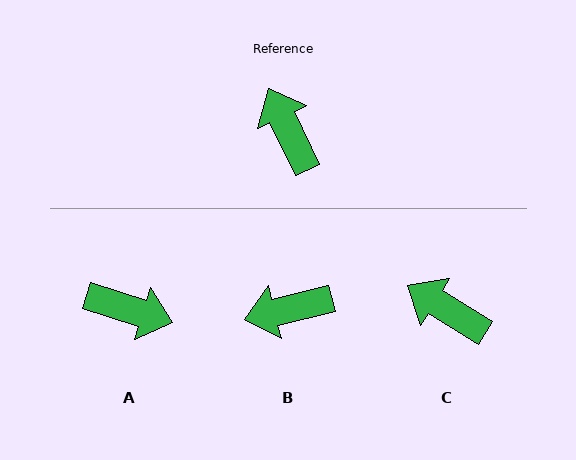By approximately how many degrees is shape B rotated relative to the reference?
Approximately 78 degrees counter-clockwise.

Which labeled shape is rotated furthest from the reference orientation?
A, about 133 degrees away.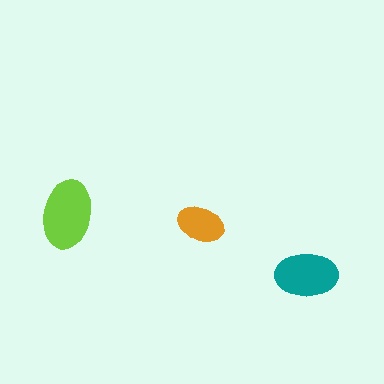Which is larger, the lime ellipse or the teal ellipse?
The lime one.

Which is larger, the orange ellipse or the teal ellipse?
The teal one.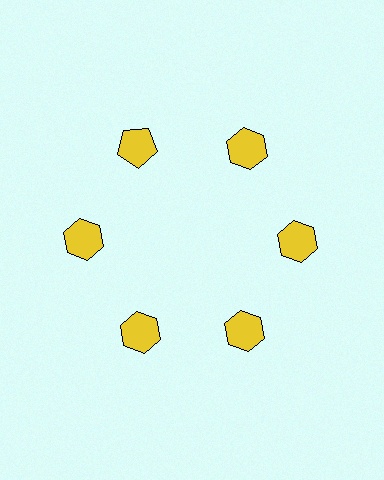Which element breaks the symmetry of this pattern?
The yellow pentagon at roughly the 11 o'clock position breaks the symmetry. All other shapes are yellow hexagons.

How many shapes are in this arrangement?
There are 6 shapes arranged in a ring pattern.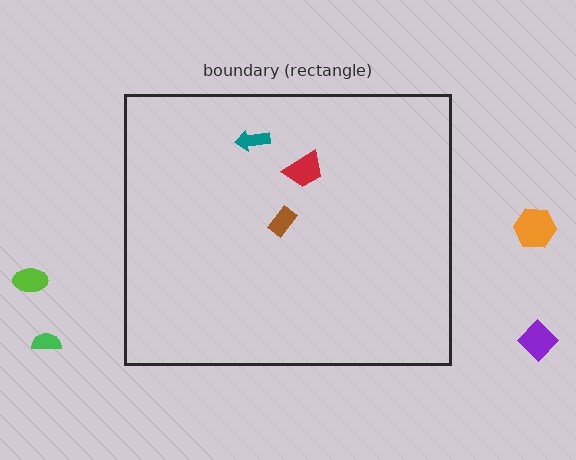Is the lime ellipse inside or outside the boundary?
Outside.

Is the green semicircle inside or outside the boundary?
Outside.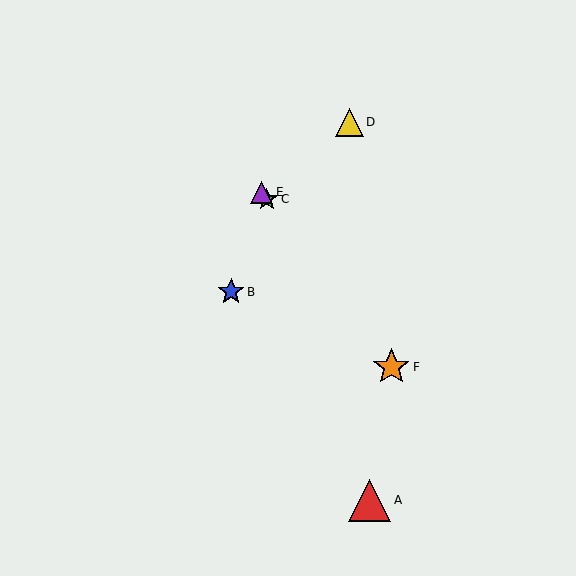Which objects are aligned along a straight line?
Objects C, E, F are aligned along a straight line.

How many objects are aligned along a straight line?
3 objects (C, E, F) are aligned along a straight line.